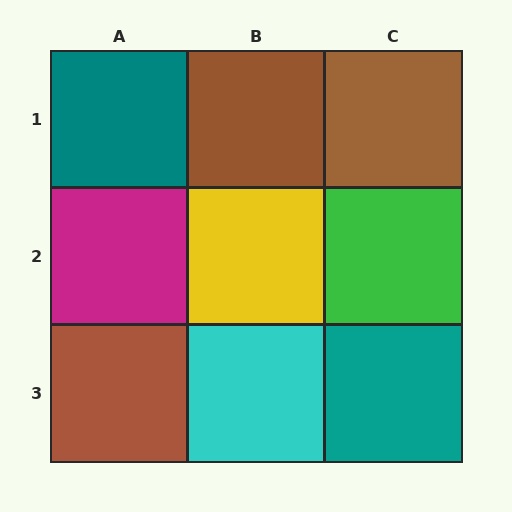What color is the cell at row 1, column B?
Brown.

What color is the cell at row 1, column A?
Teal.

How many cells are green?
1 cell is green.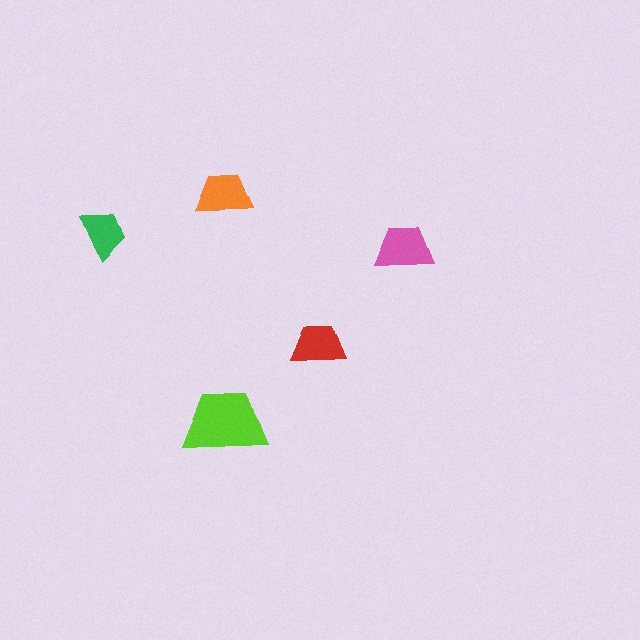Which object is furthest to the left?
The green trapezoid is leftmost.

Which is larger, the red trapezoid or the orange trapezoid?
The orange one.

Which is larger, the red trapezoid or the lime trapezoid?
The lime one.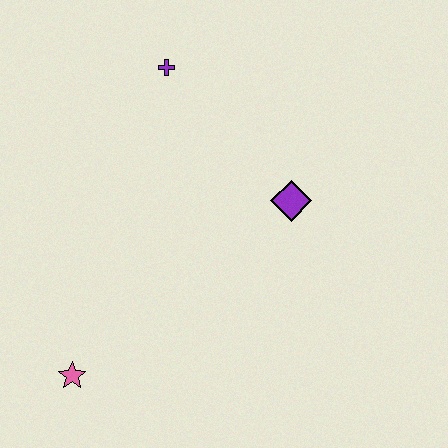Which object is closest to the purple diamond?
The purple cross is closest to the purple diamond.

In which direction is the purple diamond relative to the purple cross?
The purple diamond is below the purple cross.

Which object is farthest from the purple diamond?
The pink star is farthest from the purple diamond.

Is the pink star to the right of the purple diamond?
No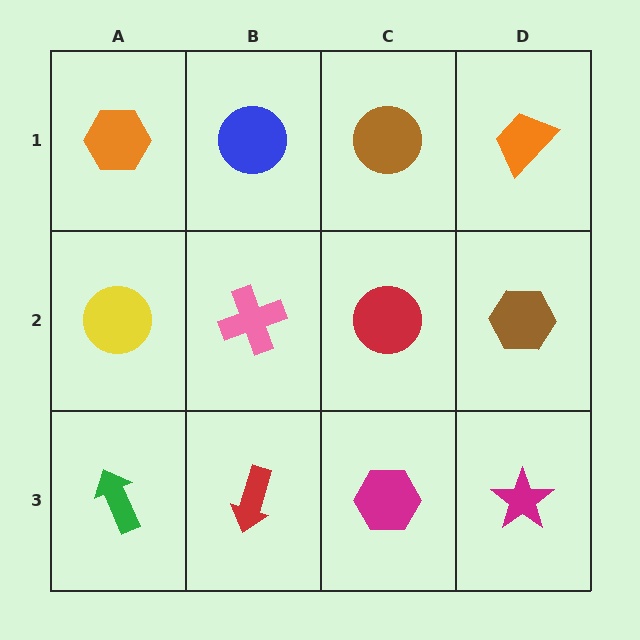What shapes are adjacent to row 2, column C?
A brown circle (row 1, column C), a magenta hexagon (row 3, column C), a pink cross (row 2, column B), a brown hexagon (row 2, column D).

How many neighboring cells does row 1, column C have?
3.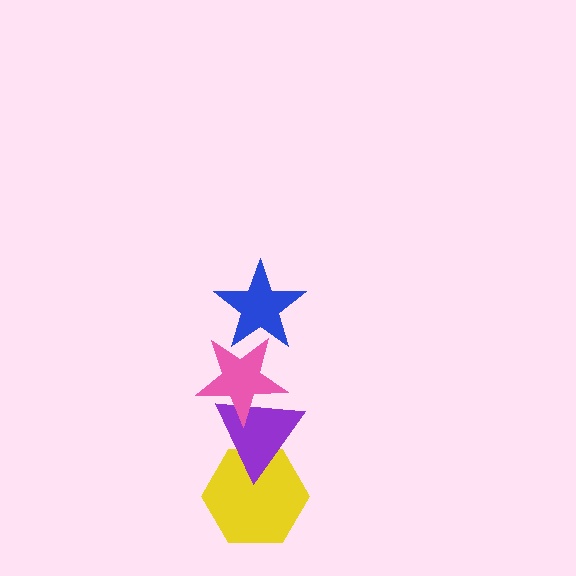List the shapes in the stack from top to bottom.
From top to bottom: the blue star, the pink star, the purple triangle, the yellow hexagon.